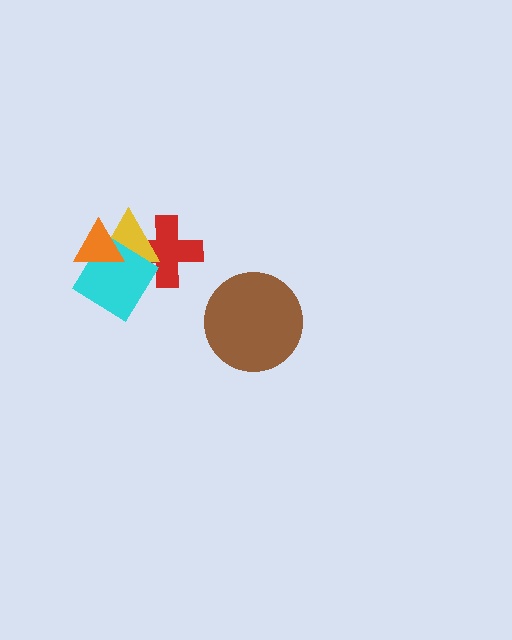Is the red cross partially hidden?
Yes, it is partially covered by another shape.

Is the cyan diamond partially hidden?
Yes, it is partially covered by another shape.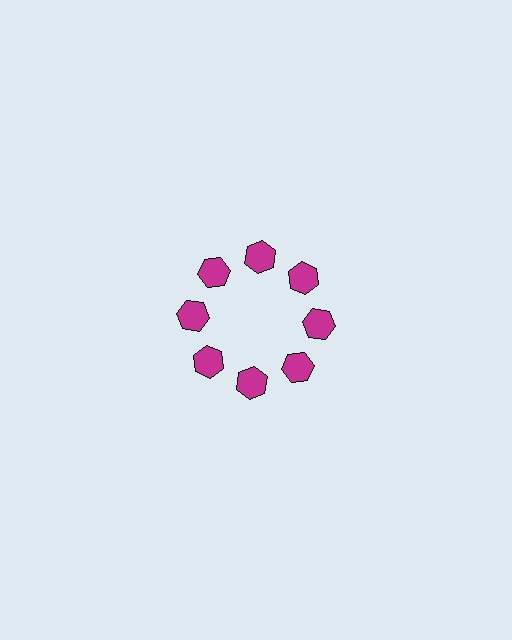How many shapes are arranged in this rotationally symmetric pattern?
There are 8 shapes, arranged in 8 groups of 1.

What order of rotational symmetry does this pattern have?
This pattern has 8-fold rotational symmetry.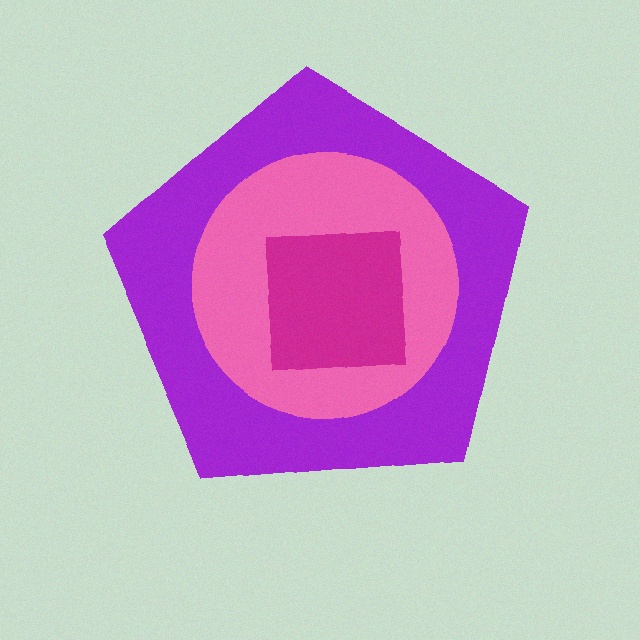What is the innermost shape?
The magenta square.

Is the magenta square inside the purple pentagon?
Yes.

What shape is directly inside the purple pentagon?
The pink circle.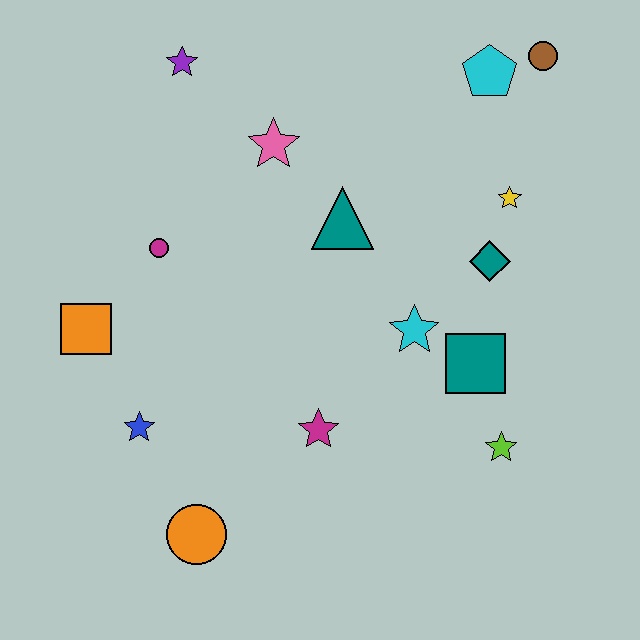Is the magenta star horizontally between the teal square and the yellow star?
No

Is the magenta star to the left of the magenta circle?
No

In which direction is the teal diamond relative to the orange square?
The teal diamond is to the right of the orange square.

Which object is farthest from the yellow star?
The orange circle is farthest from the yellow star.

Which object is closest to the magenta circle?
The orange square is closest to the magenta circle.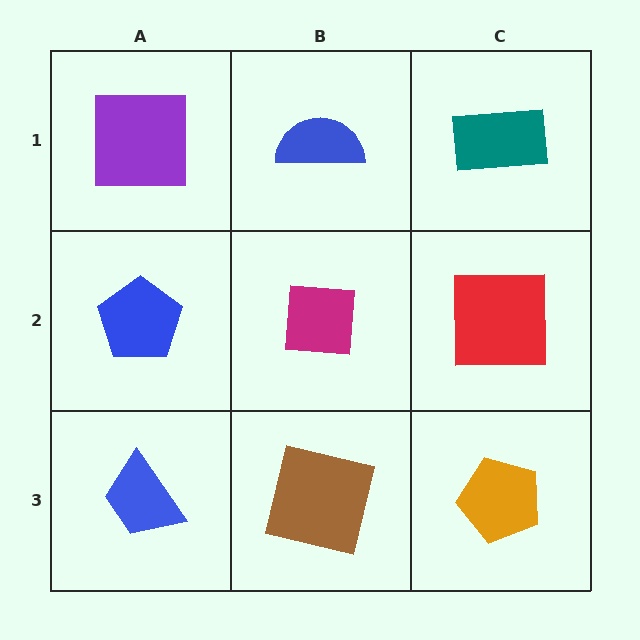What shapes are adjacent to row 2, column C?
A teal rectangle (row 1, column C), an orange pentagon (row 3, column C), a magenta square (row 2, column B).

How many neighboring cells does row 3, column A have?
2.